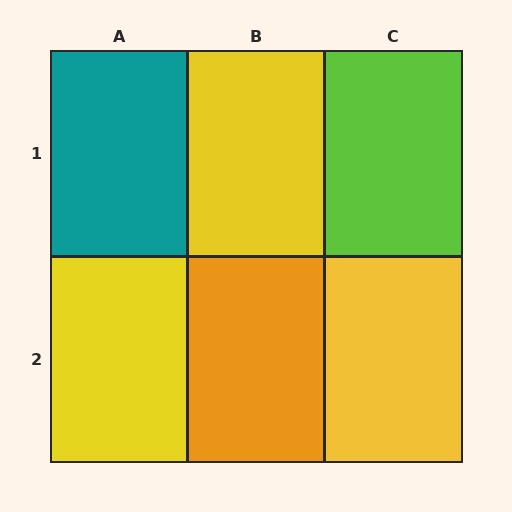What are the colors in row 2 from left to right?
Yellow, orange, yellow.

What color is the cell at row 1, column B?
Yellow.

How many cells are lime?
1 cell is lime.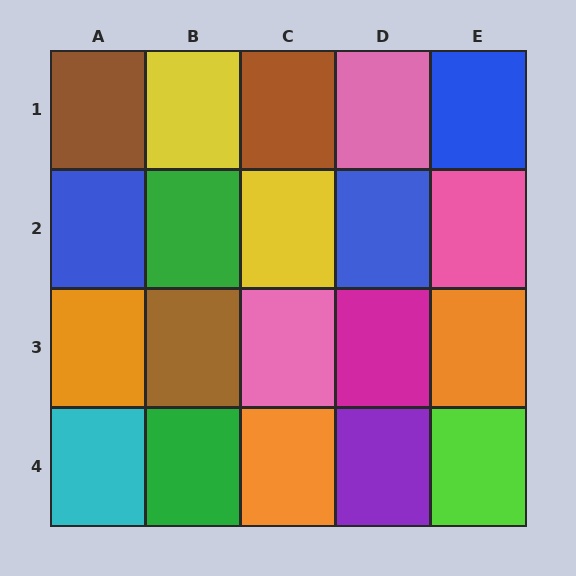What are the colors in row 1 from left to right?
Brown, yellow, brown, pink, blue.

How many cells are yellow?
2 cells are yellow.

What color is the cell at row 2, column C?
Yellow.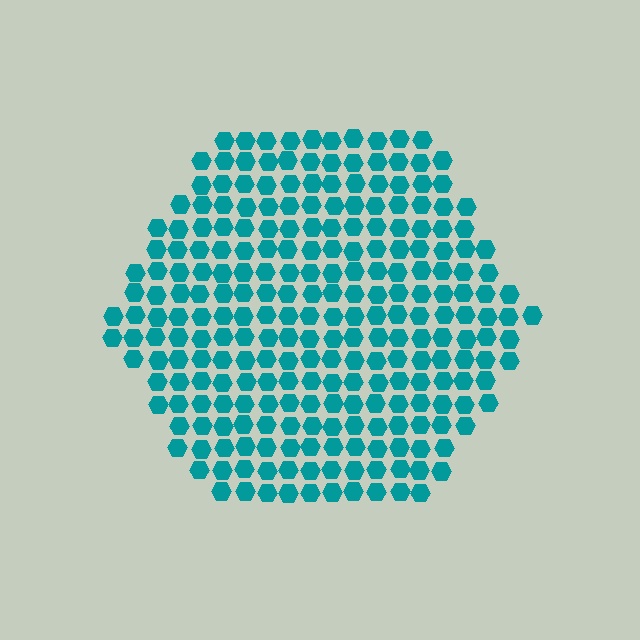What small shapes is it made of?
It is made of small hexagons.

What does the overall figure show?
The overall figure shows a hexagon.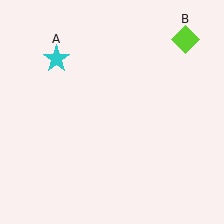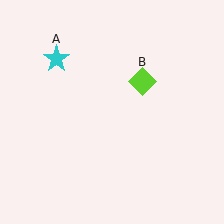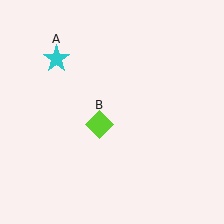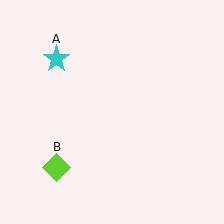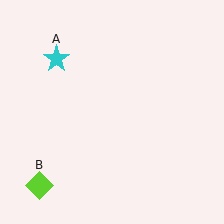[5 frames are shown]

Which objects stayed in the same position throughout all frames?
Cyan star (object A) remained stationary.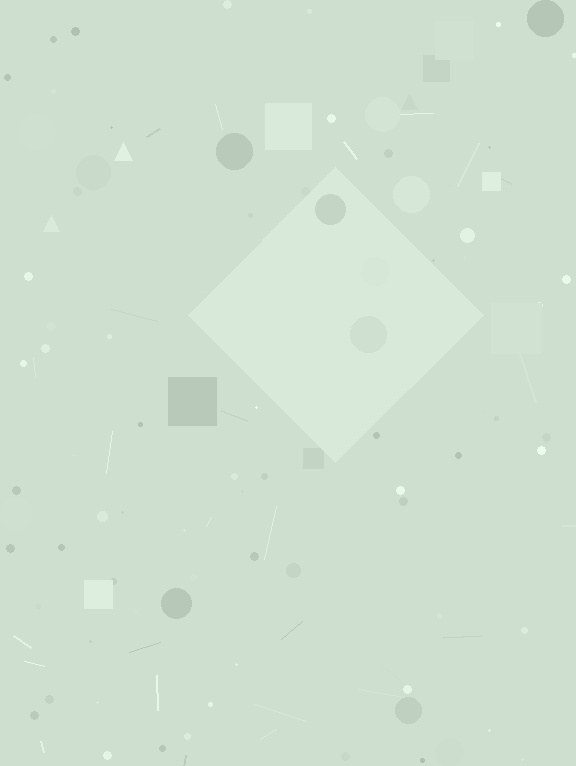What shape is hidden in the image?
A diamond is hidden in the image.